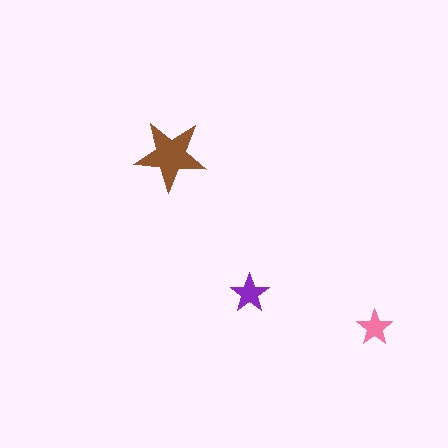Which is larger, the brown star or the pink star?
The brown one.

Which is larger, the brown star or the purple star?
The brown one.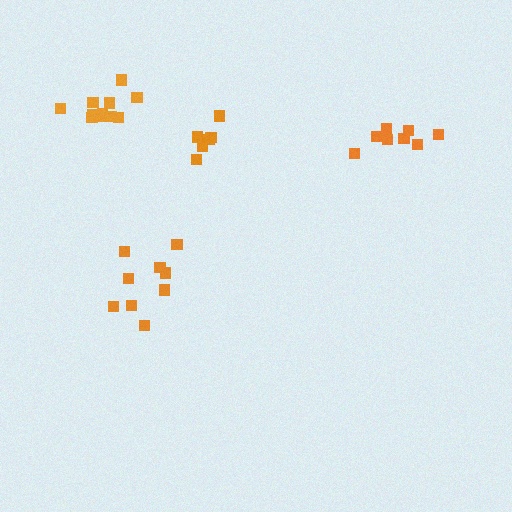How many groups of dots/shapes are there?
There are 4 groups.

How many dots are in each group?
Group 1: 8 dots, Group 2: 6 dots, Group 3: 11 dots, Group 4: 9 dots (34 total).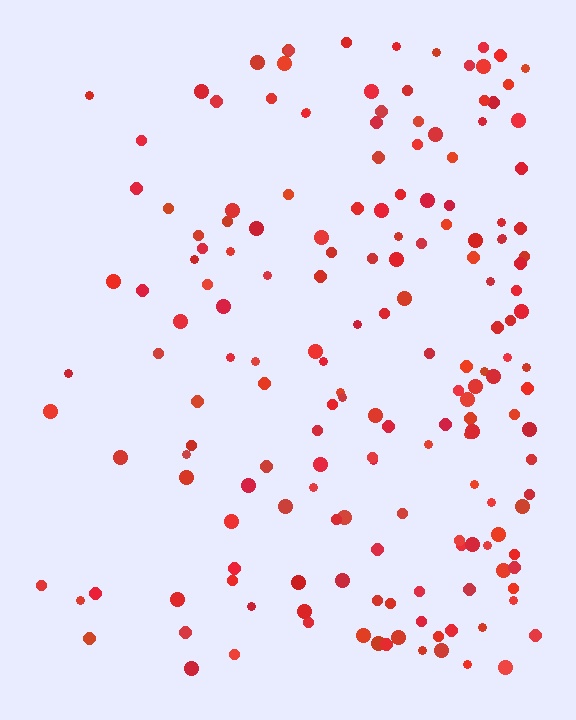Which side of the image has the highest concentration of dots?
The right.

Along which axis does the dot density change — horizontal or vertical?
Horizontal.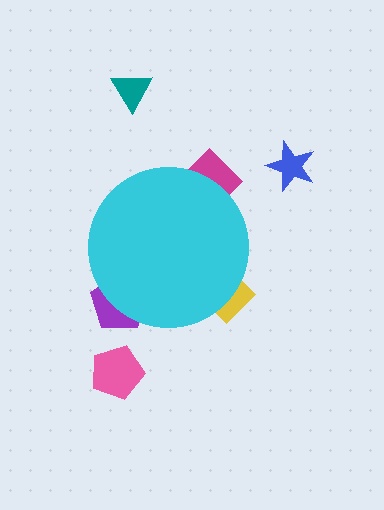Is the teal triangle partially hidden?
No, the teal triangle is fully visible.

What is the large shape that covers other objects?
A cyan circle.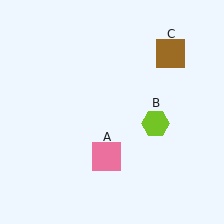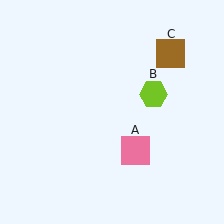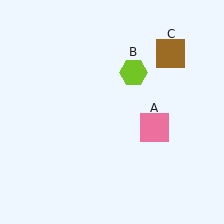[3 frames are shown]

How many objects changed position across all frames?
2 objects changed position: pink square (object A), lime hexagon (object B).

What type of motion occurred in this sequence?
The pink square (object A), lime hexagon (object B) rotated counterclockwise around the center of the scene.